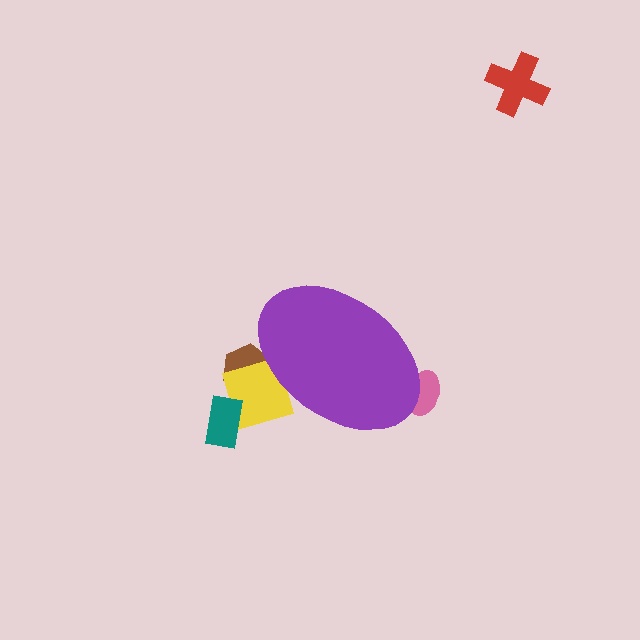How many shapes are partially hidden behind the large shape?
3 shapes are partially hidden.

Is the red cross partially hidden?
No, the red cross is fully visible.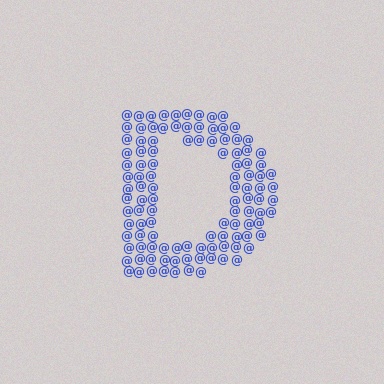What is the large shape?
The large shape is the letter D.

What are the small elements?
The small elements are at signs.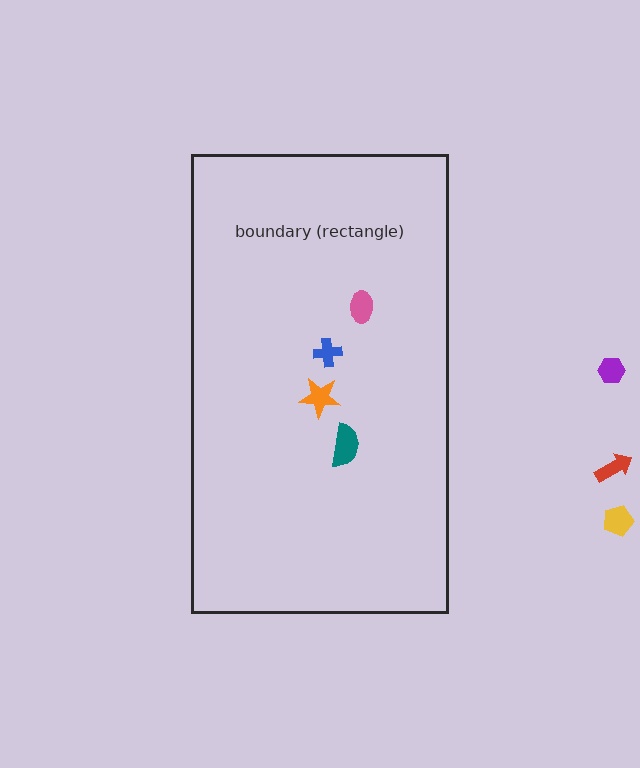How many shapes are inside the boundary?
4 inside, 3 outside.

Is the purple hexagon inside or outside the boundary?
Outside.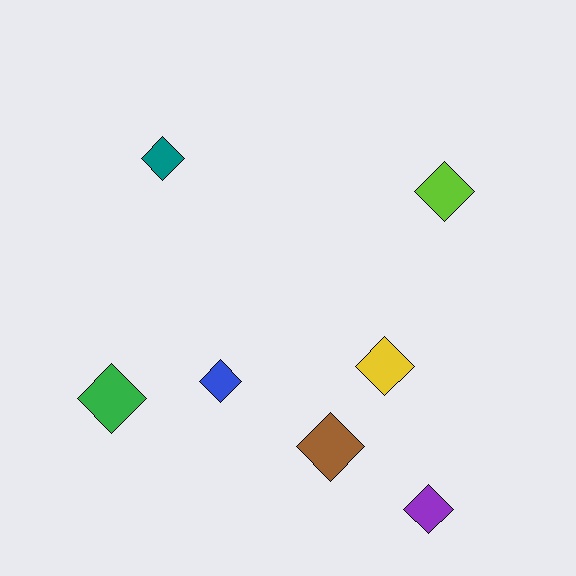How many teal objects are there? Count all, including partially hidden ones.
There is 1 teal object.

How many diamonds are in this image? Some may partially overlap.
There are 7 diamonds.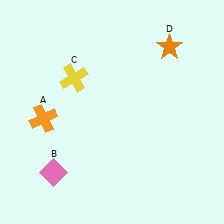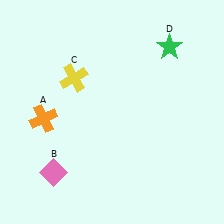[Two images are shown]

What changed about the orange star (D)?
In Image 1, D is orange. In Image 2, it changed to green.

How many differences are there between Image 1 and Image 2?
There is 1 difference between the two images.